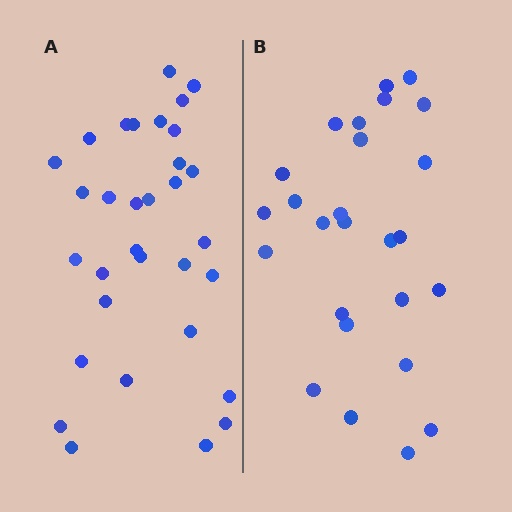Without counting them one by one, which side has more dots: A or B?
Region A (the left region) has more dots.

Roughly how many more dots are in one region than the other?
Region A has about 6 more dots than region B.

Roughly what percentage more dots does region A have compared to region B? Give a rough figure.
About 25% more.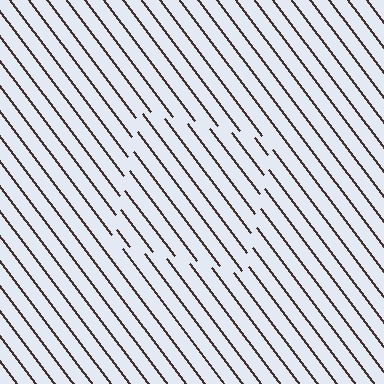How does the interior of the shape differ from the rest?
The interior of the shape contains the same grating, shifted by half a period — the contour is defined by the phase discontinuity where line-ends from the inner and outer gratings abut.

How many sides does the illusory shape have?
4 sides — the line-ends trace a square.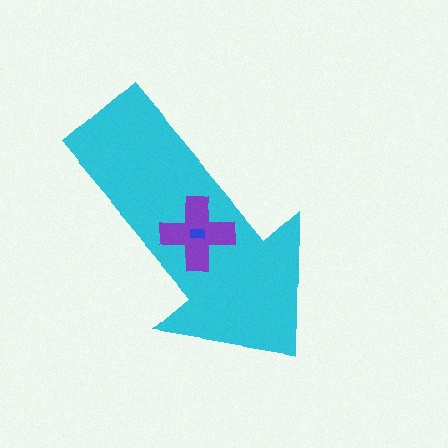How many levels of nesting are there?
3.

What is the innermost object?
The blue rectangle.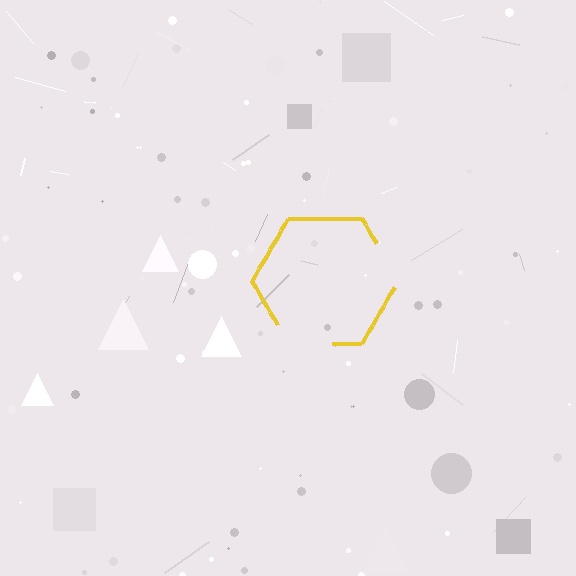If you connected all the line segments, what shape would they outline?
They would outline a hexagon.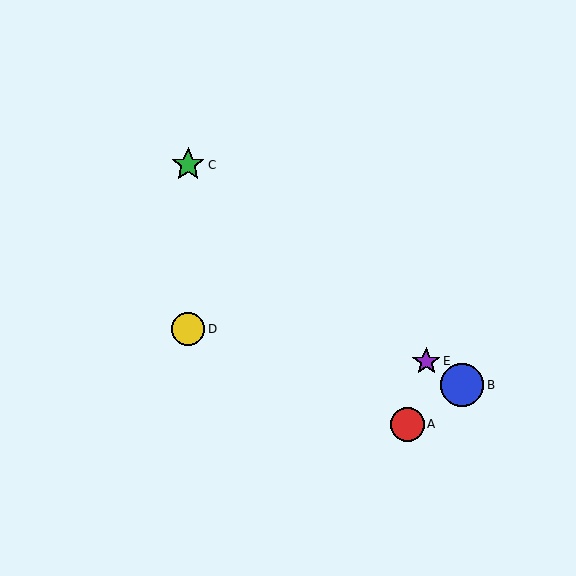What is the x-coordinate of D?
Object D is at x≈188.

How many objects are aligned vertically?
2 objects (C, D) are aligned vertically.